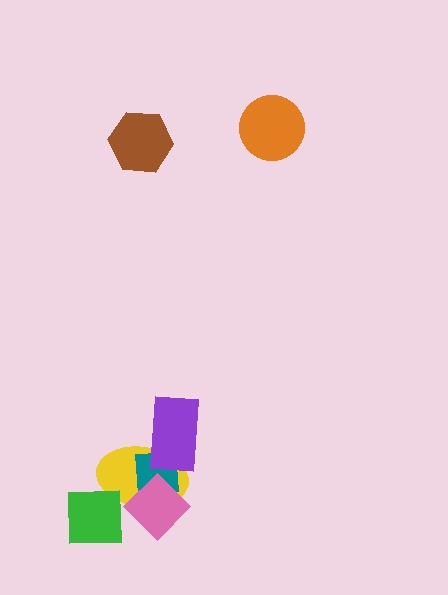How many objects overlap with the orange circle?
0 objects overlap with the orange circle.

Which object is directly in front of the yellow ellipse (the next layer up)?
The teal square is directly in front of the yellow ellipse.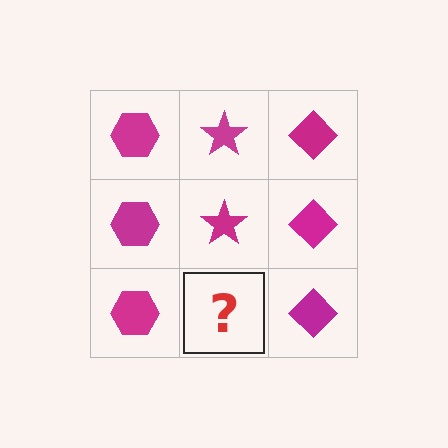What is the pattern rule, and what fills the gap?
The rule is that each column has a consistent shape. The gap should be filled with a magenta star.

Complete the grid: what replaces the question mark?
The question mark should be replaced with a magenta star.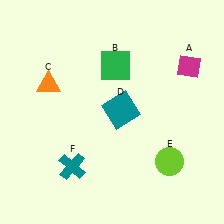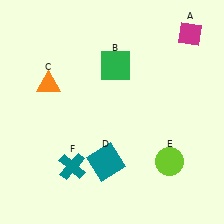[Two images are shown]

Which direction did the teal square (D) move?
The teal square (D) moved down.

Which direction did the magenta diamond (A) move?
The magenta diamond (A) moved up.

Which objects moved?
The objects that moved are: the magenta diamond (A), the teal square (D).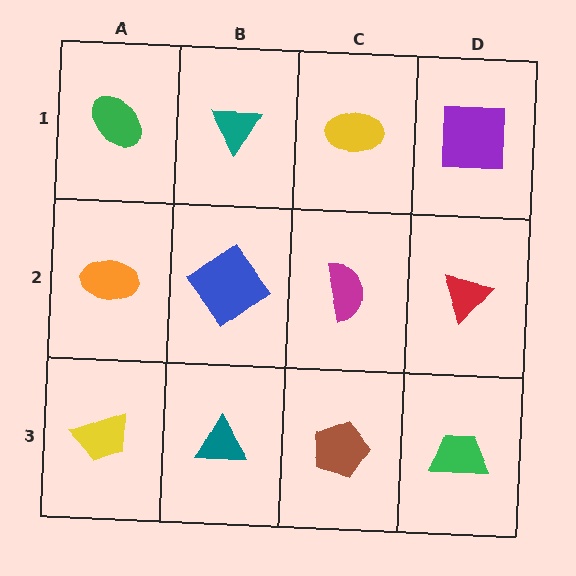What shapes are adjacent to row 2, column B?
A teal triangle (row 1, column B), a teal triangle (row 3, column B), an orange ellipse (row 2, column A), a magenta semicircle (row 2, column C).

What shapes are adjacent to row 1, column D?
A red triangle (row 2, column D), a yellow ellipse (row 1, column C).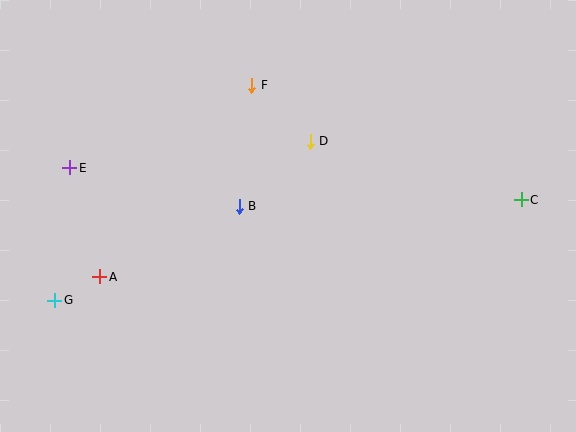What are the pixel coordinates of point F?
Point F is at (252, 85).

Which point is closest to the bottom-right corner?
Point C is closest to the bottom-right corner.